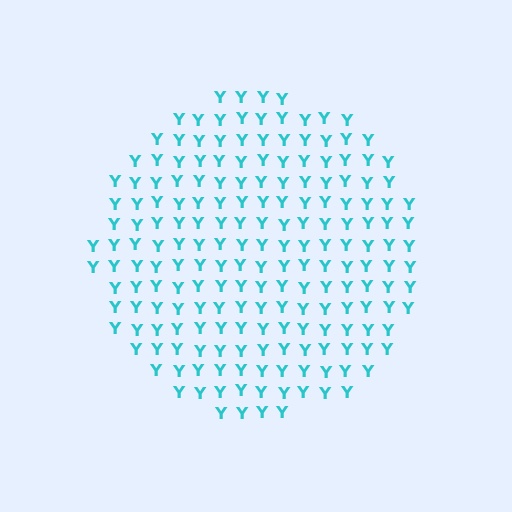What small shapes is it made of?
It is made of small letter Y's.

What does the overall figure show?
The overall figure shows a circle.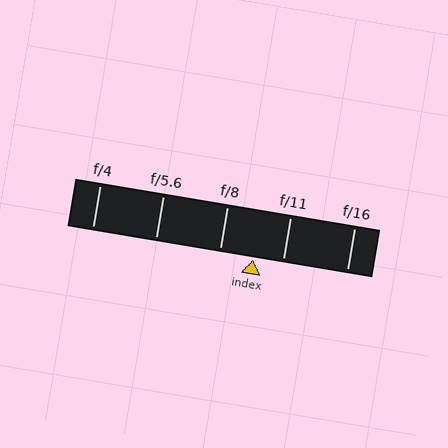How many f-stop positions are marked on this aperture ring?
There are 5 f-stop positions marked.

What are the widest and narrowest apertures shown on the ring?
The widest aperture shown is f/4 and the narrowest is f/16.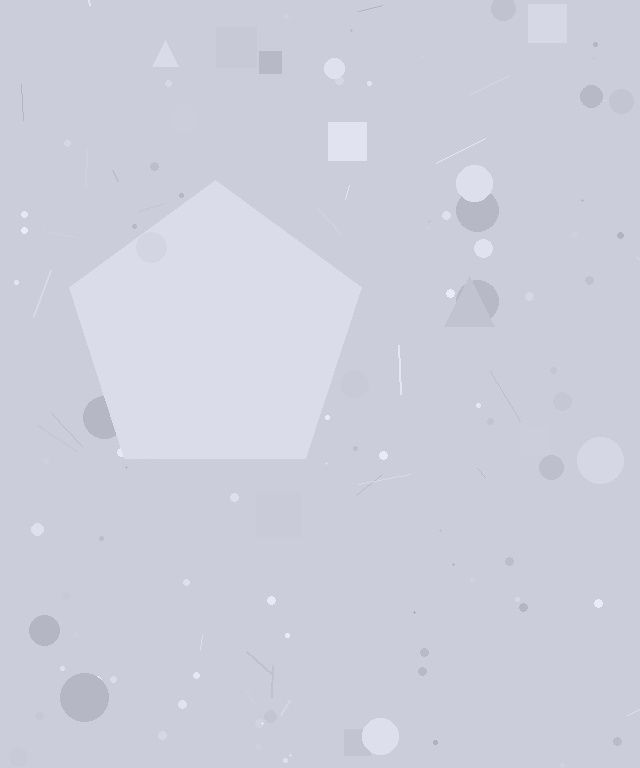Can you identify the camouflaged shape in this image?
The camouflaged shape is a pentagon.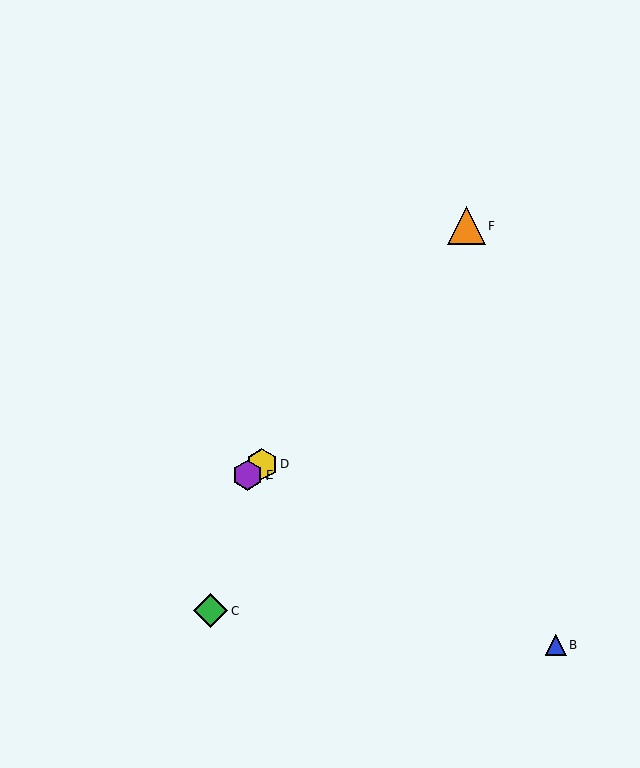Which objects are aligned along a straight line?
Objects A, D, E are aligned along a straight line.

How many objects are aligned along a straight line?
3 objects (A, D, E) are aligned along a straight line.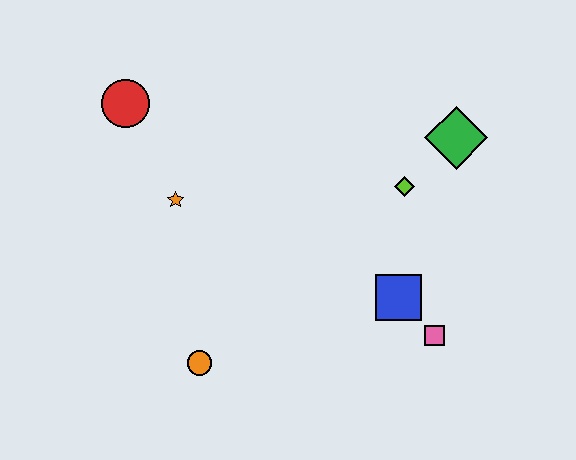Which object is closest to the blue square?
The pink square is closest to the blue square.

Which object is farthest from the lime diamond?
The red circle is farthest from the lime diamond.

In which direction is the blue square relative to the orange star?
The blue square is to the right of the orange star.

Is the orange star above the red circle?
No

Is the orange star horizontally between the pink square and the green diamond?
No